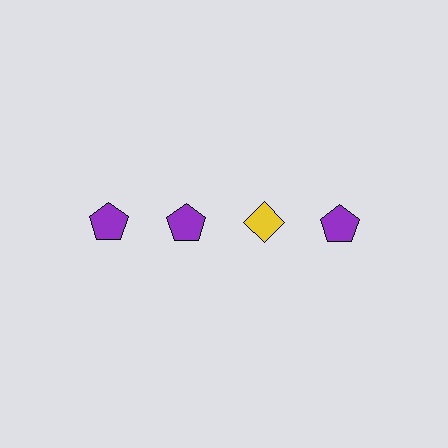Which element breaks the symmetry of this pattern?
The yellow diamond in the top row, center column breaks the symmetry. All other shapes are purple pentagons.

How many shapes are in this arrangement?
There are 4 shapes arranged in a grid pattern.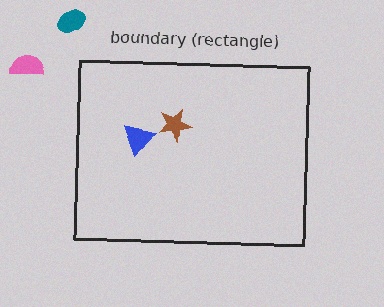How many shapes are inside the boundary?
2 inside, 2 outside.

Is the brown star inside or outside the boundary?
Inside.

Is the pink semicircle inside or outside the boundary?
Outside.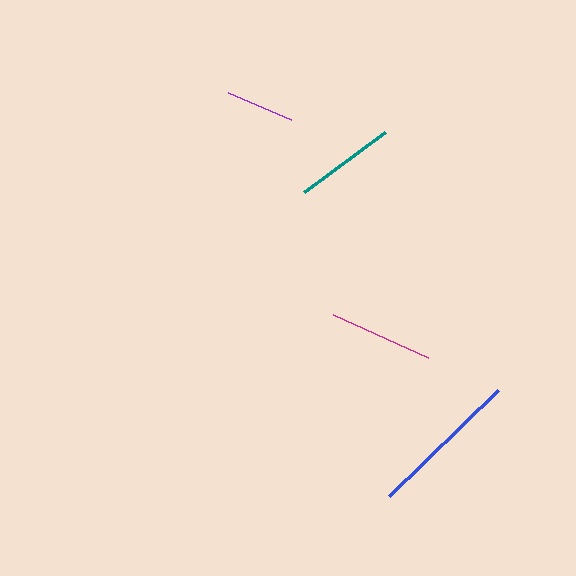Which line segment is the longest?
The blue line is the longest at approximately 152 pixels.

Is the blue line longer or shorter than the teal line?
The blue line is longer than the teal line.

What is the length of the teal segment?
The teal segment is approximately 101 pixels long.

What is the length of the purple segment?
The purple segment is approximately 69 pixels long.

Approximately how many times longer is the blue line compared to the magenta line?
The blue line is approximately 1.5 times the length of the magenta line.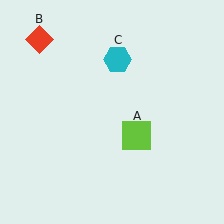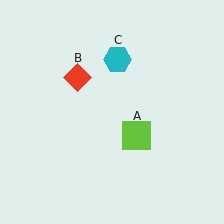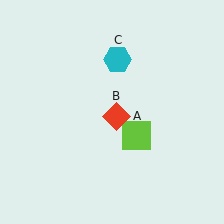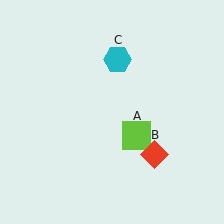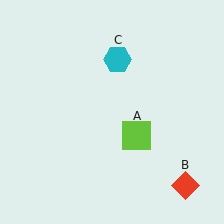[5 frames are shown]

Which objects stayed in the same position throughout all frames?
Lime square (object A) and cyan hexagon (object C) remained stationary.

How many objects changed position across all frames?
1 object changed position: red diamond (object B).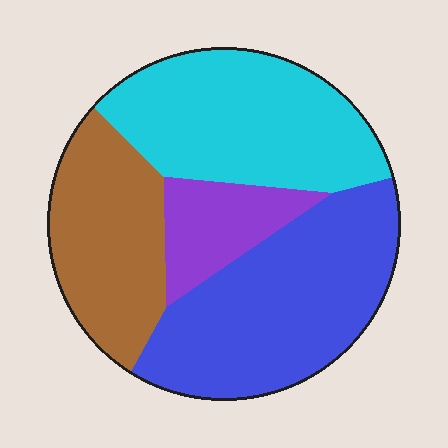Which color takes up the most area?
Blue, at roughly 35%.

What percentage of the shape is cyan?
Cyan covers about 30% of the shape.